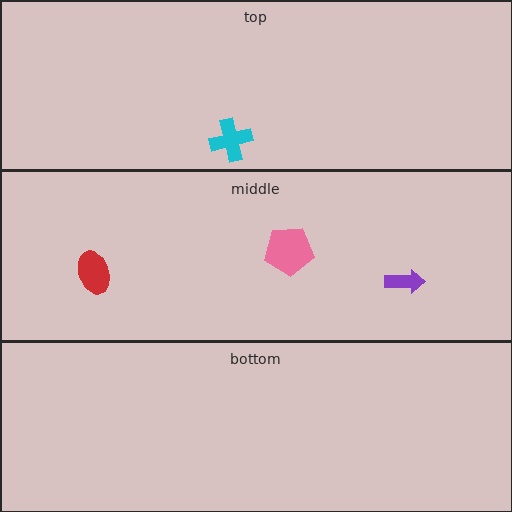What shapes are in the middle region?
The red ellipse, the pink pentagon, the purple arrow.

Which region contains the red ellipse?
The middle region.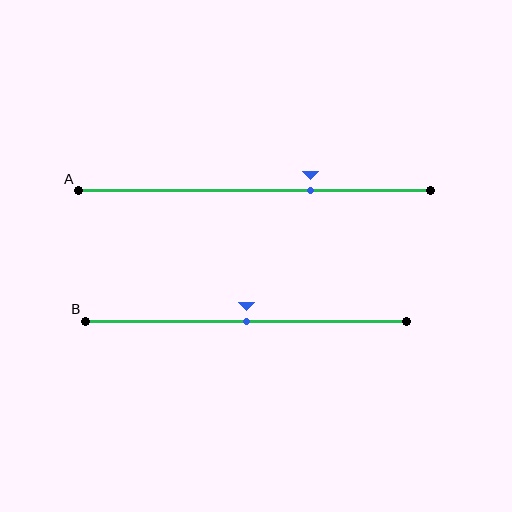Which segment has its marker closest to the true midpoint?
Segment B has its marker closest to the true midpoint.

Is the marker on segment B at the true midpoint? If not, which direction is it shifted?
Yes, the marker on segment B is at the true midpoint.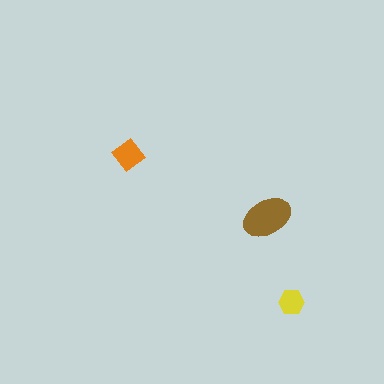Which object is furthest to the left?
The orange diamond is leftmost.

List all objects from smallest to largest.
The yellow hexagon, the orange diamond, the brown ellipse.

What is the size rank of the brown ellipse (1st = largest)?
1st.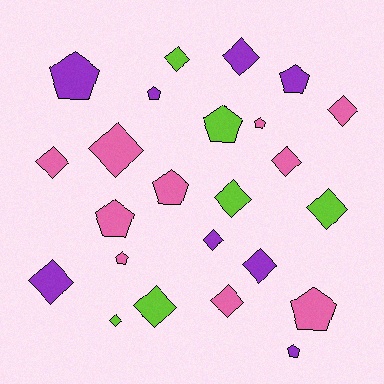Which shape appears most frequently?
Diamond, with 14 objects.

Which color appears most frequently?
Pink, with 10 objects.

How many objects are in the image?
There are 24 objects.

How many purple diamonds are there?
There are 4 purple diamonds.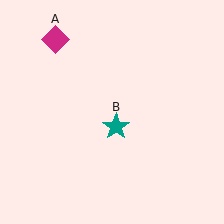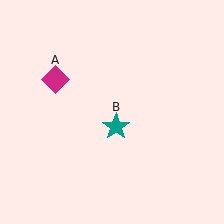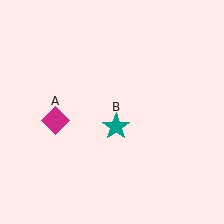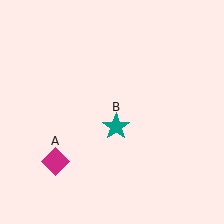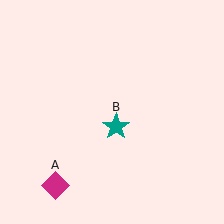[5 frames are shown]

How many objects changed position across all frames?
1 object changed position: magenta diamond (object A).